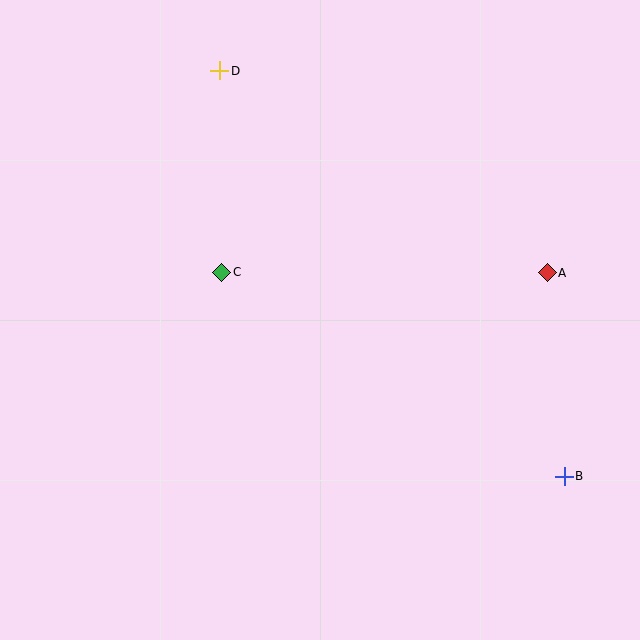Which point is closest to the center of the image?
Point C at (222, 273) is closest to the center.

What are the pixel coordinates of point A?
Point A is at (547, 273).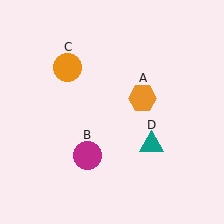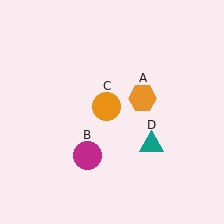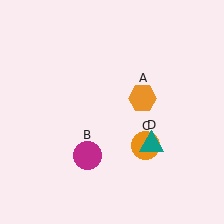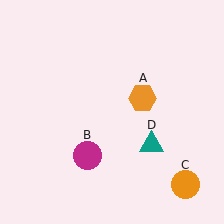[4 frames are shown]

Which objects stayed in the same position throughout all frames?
Orange hexagon (object A) and magenta circle (object B) and teal triangle (object D) remained stationary.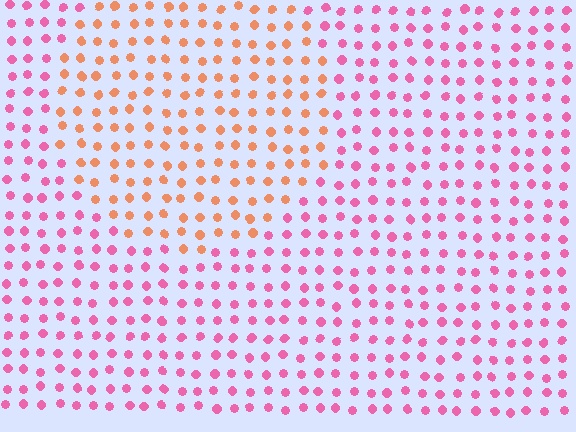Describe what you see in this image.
The image is filled with small pink elements in a uniform arrangement. A circle-shaped region is visible where the elements are tinted to a slightly different hue, forming a subtle color boundary.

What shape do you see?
I see a circle.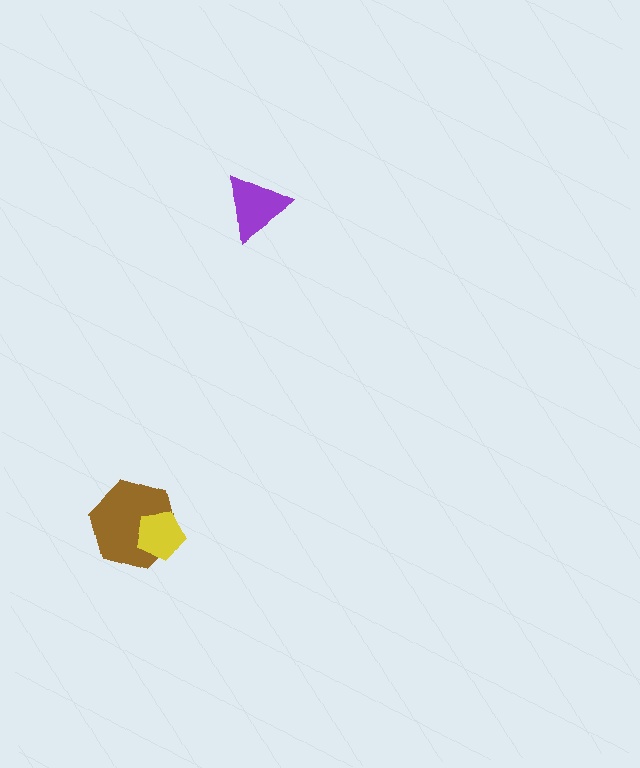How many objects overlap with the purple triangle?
0 objects overlap with the purple triangle.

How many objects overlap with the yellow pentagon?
1 object overlaps with the yellow pentagon.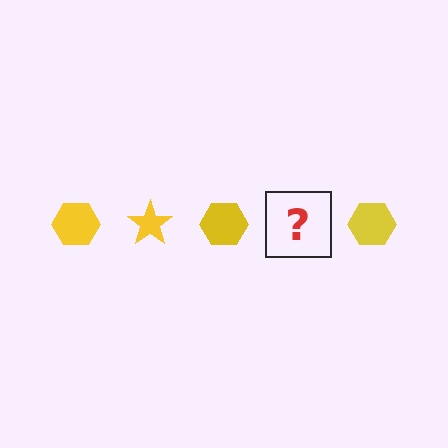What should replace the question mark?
The question mark should be replaced with a yellow star.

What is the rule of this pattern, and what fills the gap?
The rule is that the pattern cycles through hexagon, star shapes in yellow. The gap should be filled with a yellow star.